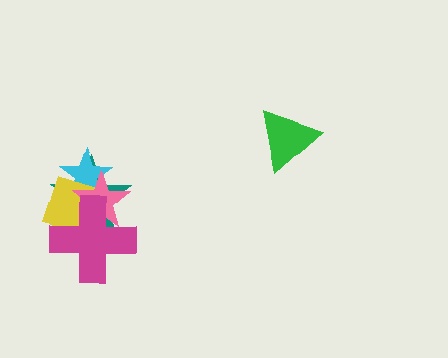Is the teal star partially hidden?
Yes, it is partially covered by another shape.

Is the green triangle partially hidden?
No, no other shape covers it.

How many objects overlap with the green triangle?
0 objects overlap with the green triangle.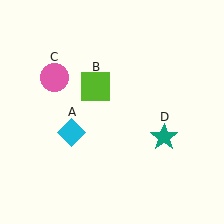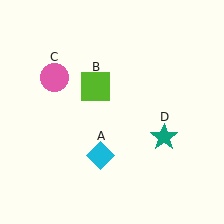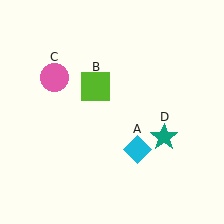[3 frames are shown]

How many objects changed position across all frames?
1 object changed position: cyan diamond (object A).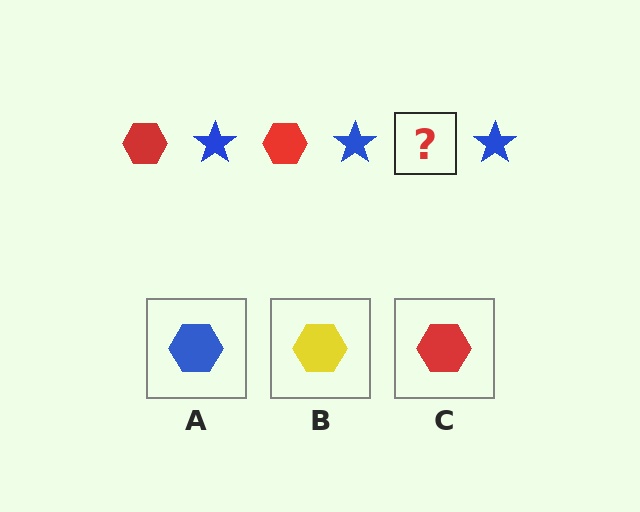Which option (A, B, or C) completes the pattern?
C.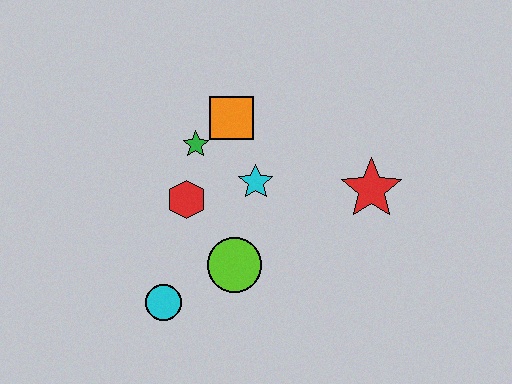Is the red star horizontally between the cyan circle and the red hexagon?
No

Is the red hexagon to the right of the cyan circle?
Yes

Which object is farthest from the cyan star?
The cyan circle is farthest from the cyan star.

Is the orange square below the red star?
No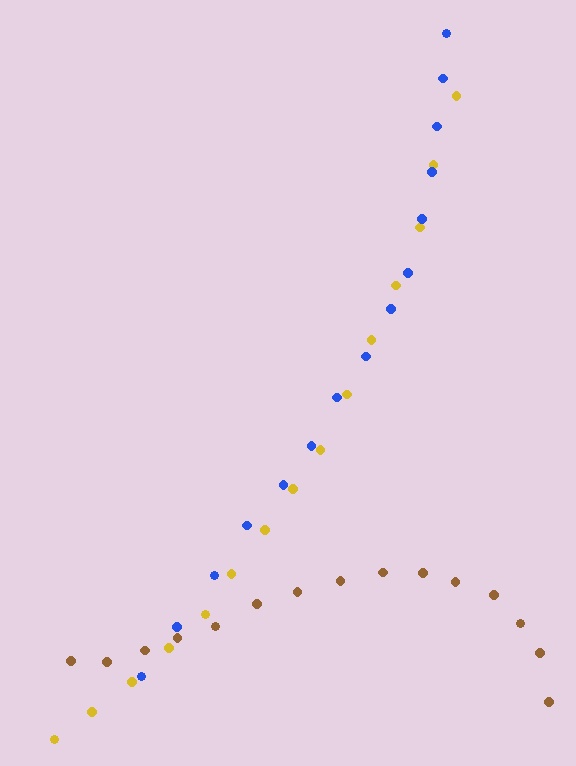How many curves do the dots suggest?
There are 3 distinct paths.